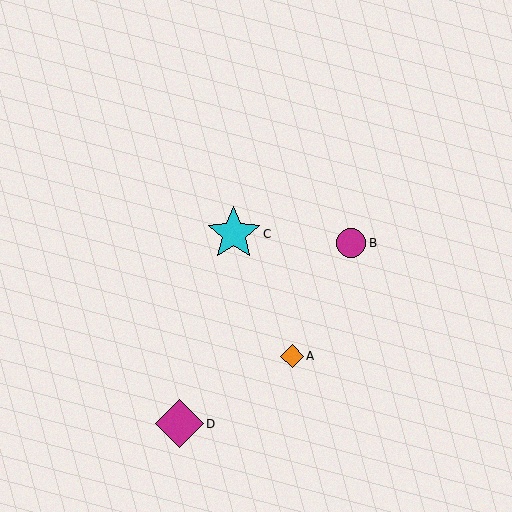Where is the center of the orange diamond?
The center of the orange diamond is at (292, 356).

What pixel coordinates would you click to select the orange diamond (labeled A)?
Click at (292, 356) to select the orange diamond A.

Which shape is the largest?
The cyan star (labeled C) is the largest.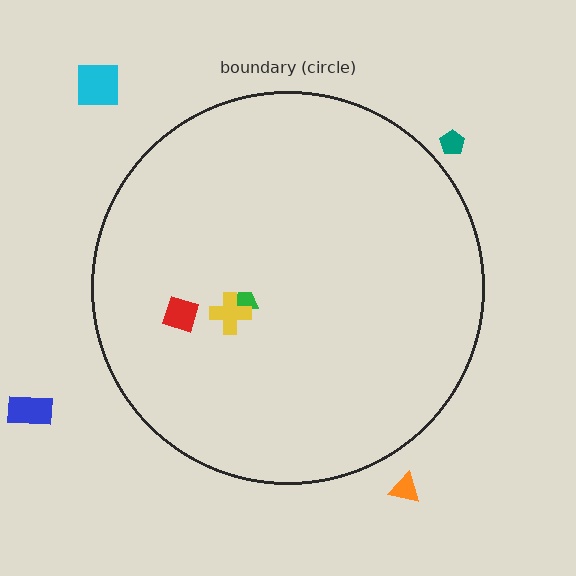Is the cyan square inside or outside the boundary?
Outside.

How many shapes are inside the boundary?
3 inside, 4 outside.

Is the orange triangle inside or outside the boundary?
Outside.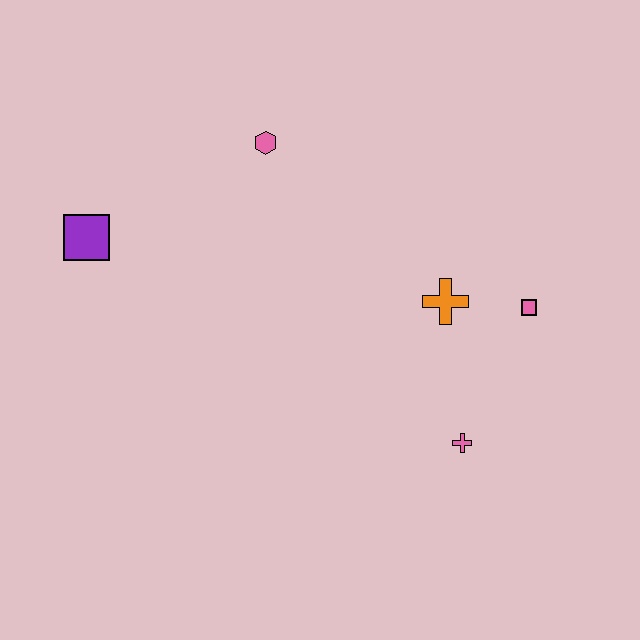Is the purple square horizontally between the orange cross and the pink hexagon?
No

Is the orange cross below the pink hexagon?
Yes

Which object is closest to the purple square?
The pink hexagon is closest to the purple square.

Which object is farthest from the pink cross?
The purple square is farthest from the pink cross.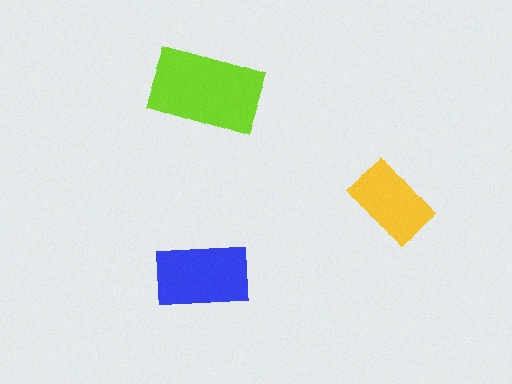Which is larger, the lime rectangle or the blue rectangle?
The lime one.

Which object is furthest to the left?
The blue rectangle is leftmost.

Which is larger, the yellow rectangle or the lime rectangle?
The lime one.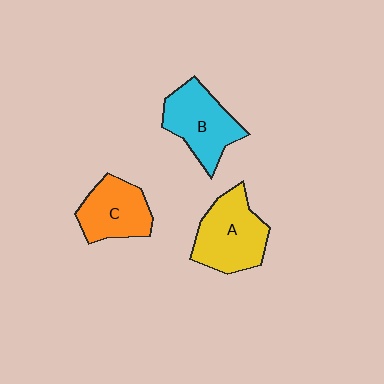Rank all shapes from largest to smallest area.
From largest to smallest: A (yellow), B (cyan), C (orange).